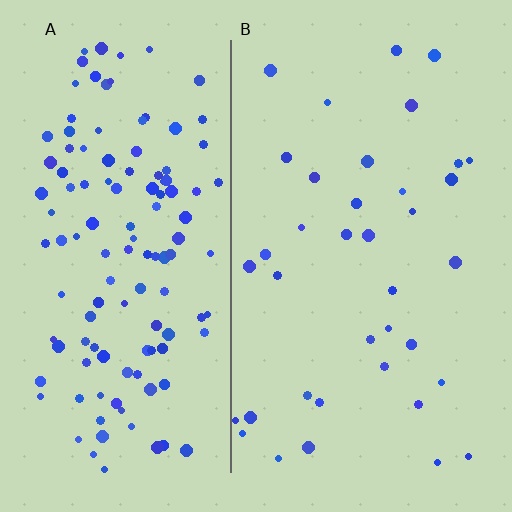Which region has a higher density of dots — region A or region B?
A (the left).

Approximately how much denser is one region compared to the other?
Approximately 3.4× — region A over region B.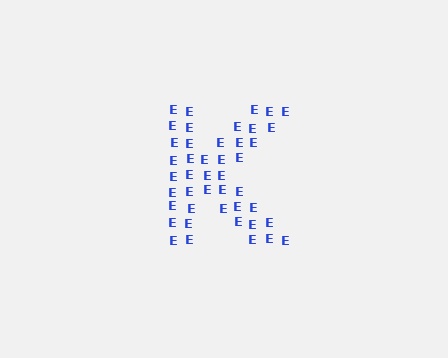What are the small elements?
The small elements are letter E's.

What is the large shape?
The large shape is the letter K.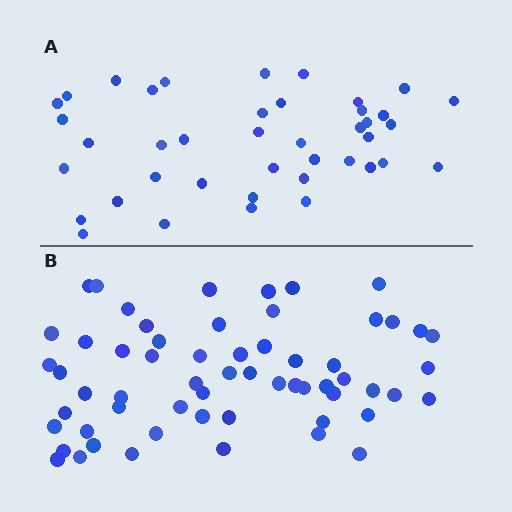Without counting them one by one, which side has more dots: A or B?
Region B (the bottom region) has more dots.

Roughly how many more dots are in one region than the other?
Region B has approximately 20 more dots than region A.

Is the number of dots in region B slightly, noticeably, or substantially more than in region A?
Region B has substantially more. The ratio is roughly 1.5 to 1.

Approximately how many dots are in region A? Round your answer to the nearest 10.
About 40 dots. (The exact count is 41, which rounds to 40.)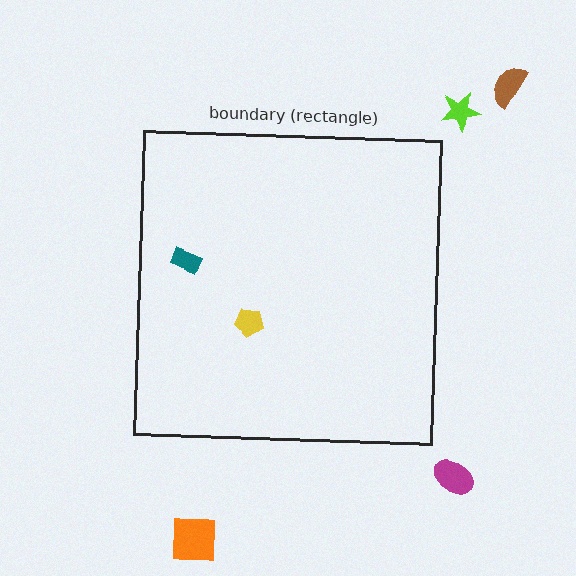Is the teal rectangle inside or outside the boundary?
Inside.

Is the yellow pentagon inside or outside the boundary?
Inside.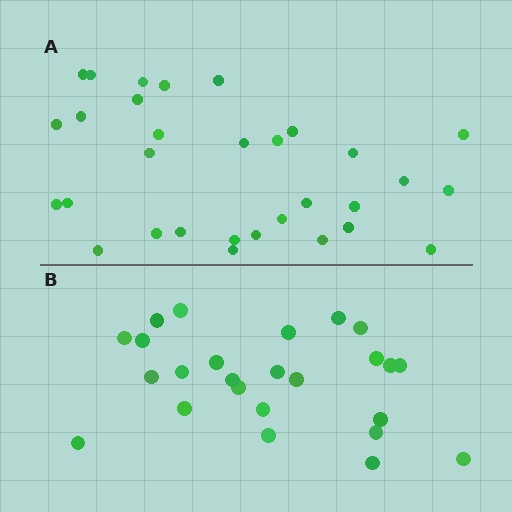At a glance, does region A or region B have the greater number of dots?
Region A (the top region) has more dots.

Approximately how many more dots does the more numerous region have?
Region A has about 6 more dots than region B.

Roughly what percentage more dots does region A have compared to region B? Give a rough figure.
About 25% more.